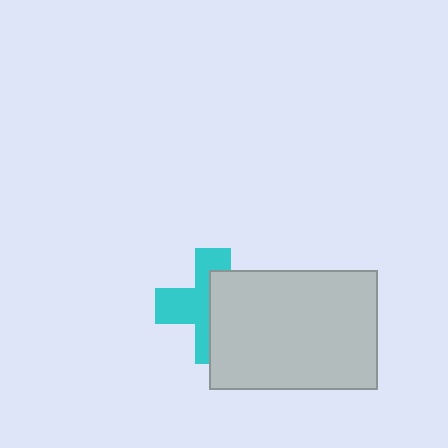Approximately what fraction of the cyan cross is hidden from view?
Roughly 50% of the cyan cross is hidden behind the light gray rectangle.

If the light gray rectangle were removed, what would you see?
You would see the complete cyan cross.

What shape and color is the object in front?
The object in front is a light gray rectangle.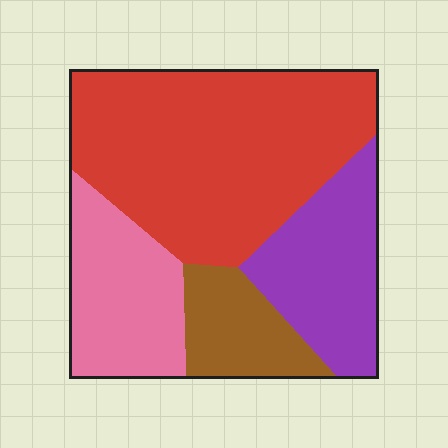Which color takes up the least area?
Brown, at roughly 10%.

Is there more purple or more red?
Red.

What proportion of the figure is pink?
Pink takes up about one fifth (1/5) of the figure.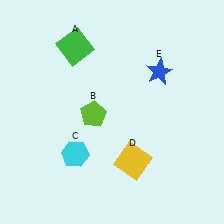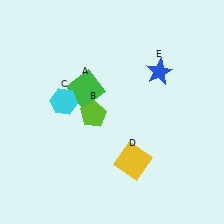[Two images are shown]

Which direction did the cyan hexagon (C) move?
The cyan hexagon (C) moved up.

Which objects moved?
The objects that moved are: the green square (A), the cyan hexagon (C).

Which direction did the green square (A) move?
The green square (A) moved down.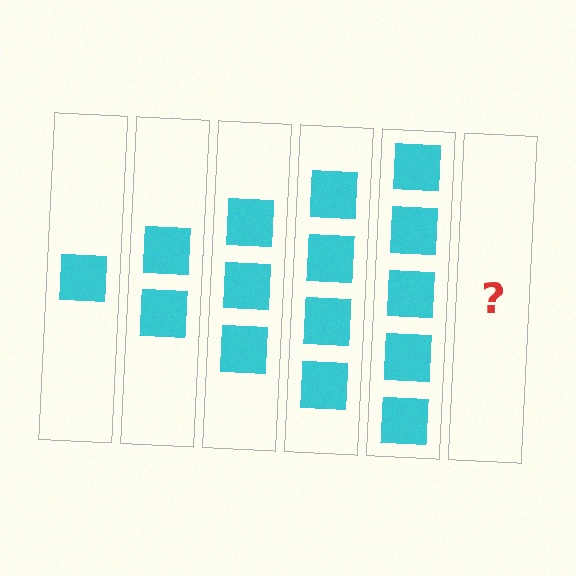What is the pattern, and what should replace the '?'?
The pattern is that each step adds one more square. The '?' should be 6 squares.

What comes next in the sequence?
The next element should be 6 squares.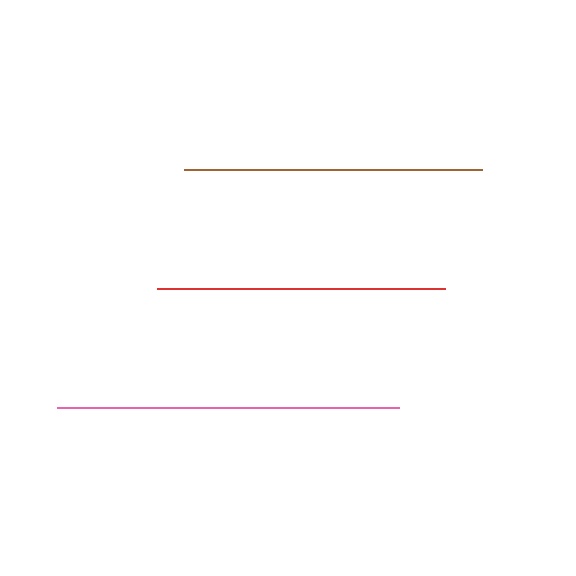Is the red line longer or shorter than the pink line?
The pink line is longer than the red line.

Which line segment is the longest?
The pink line is the longest at approximately 342 pixels.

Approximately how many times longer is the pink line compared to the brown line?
The pink line is approximately 1.1 times the length of the brown line.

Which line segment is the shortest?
The red line is the shortest at approximately 288 pixels.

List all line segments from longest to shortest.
From longest to shortest: pink, brown, red.